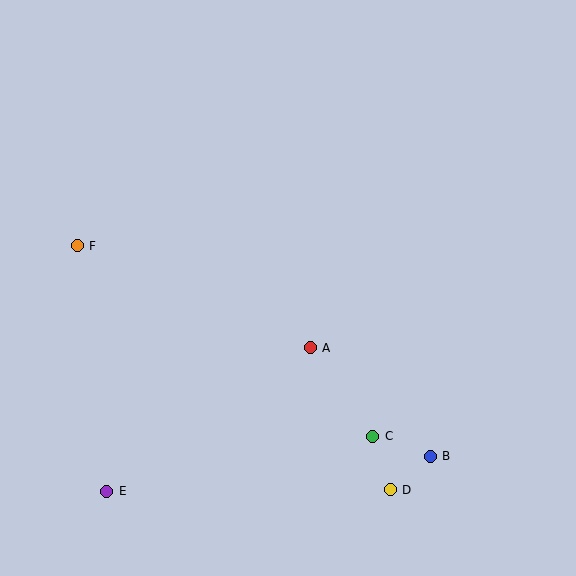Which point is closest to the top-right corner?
Point A is closest to the top-right corner.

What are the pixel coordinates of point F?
Point F is at (77, 246).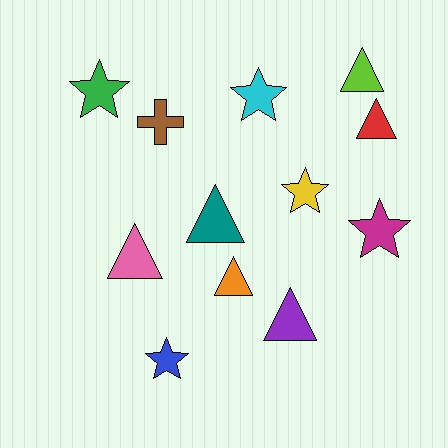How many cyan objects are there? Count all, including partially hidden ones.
There is 1 cyan object.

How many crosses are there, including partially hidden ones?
There is 1 cross.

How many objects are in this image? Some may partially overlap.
There are 12 objects.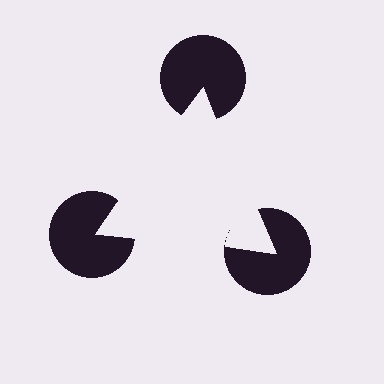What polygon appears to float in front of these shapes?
An illusory triangle — its edges are inferred from the aligned wedge cuts in the pac-man discs, not physically drawn.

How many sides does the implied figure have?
3 sides.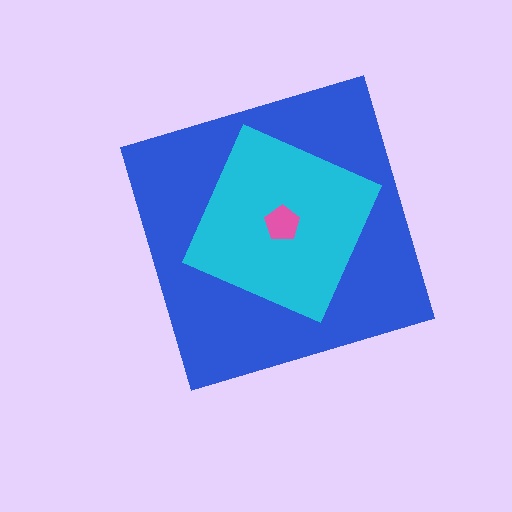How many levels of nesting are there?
3.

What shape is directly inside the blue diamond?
The cyan square.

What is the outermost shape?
The blue diamond.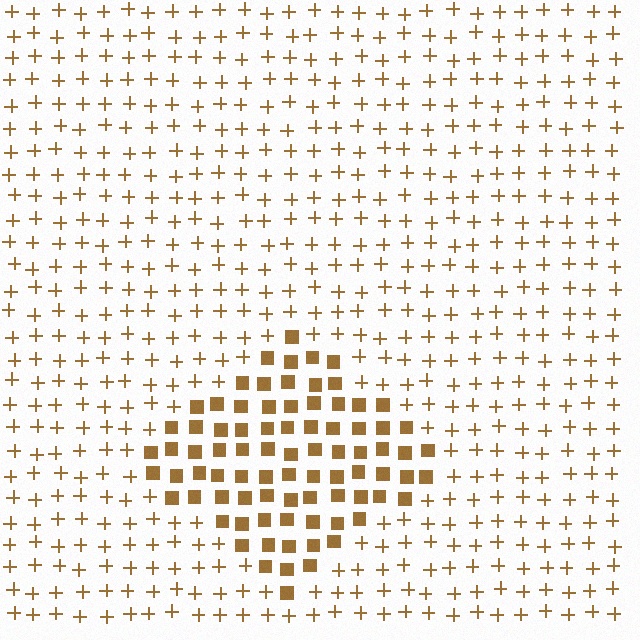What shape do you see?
I see a diamond.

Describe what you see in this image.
The image is filled with small brown elements arranged in a uniform grid. A diamond-shaped region contains squares, while the surrounding area contains plus signs. The boundary is defined purely by the change in element shape.